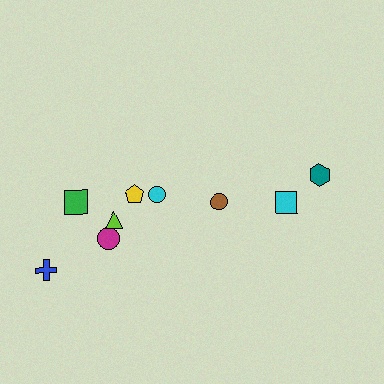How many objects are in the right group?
There are 3 objects.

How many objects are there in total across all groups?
There are 9 objects.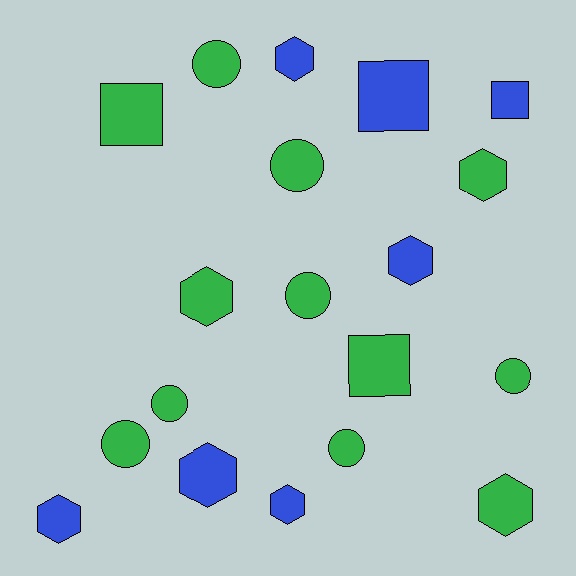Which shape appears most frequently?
Hexagon, with 8 objects.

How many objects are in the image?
There are 19 objects.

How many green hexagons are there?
There are 3 green hexagons.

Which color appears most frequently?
Green, with 12 objects.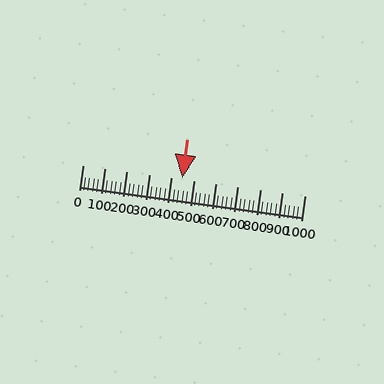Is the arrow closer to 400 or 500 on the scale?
The arrow is closer to 400.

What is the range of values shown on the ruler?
The ruler shows values from 0 to 1000.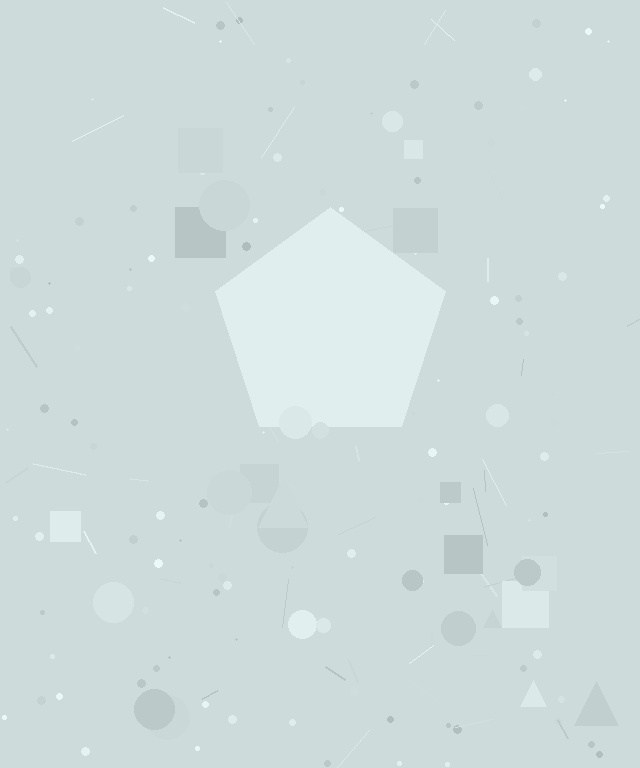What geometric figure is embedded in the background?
A pentagon is embedded in the background.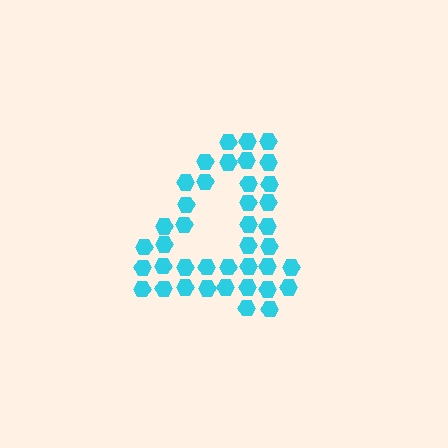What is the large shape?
The large shape is the digit 4.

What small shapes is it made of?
It is made of small hexagons.